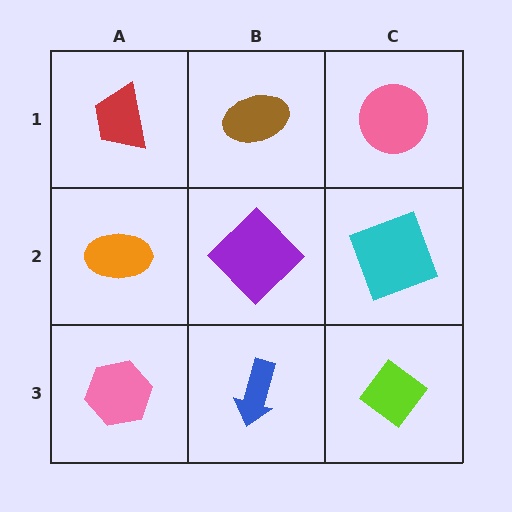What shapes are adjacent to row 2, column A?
A red trapezoid (row 1, column A), a pink hexagon (row 3, column A), a purple diamond (row 2, column B).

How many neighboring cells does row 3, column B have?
3.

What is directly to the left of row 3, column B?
A pink hexagon.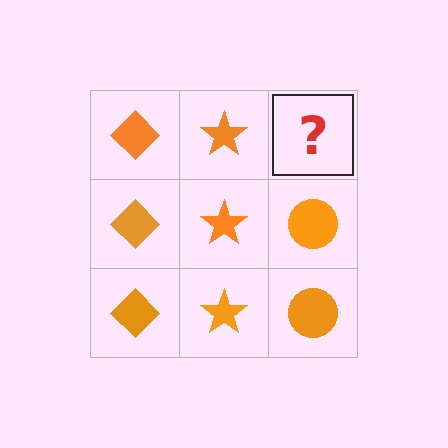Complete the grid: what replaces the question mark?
The question mark should be replaced with an orange circle.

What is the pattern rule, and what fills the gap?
The rule is that each column has a consistent shape. The gap should be filled with an orange circle.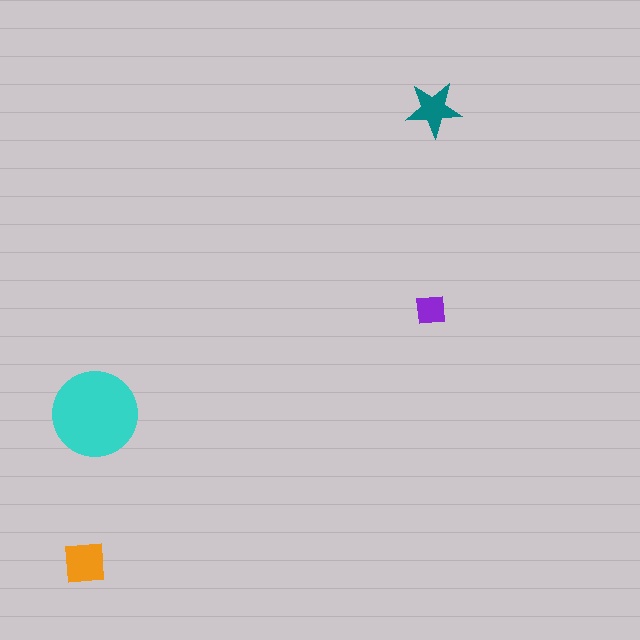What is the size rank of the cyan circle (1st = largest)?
1st.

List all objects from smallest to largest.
The purple square, the teal star, the orange square, the cyan circle.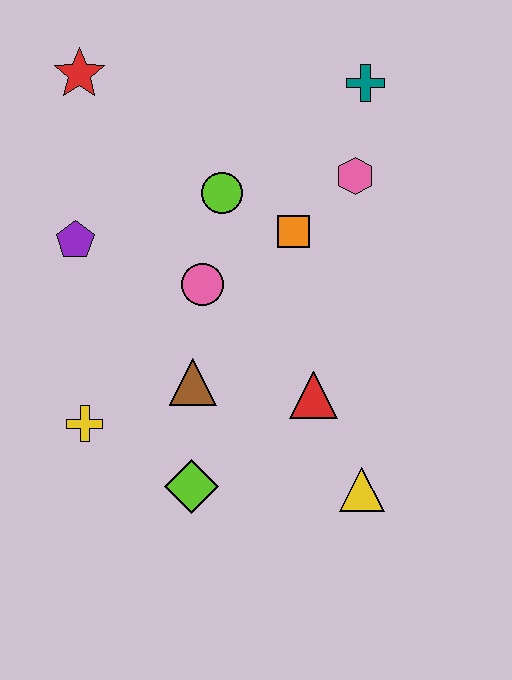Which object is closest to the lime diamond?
The brown triangle is closest to the lime diamond.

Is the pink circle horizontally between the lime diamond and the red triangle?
Yes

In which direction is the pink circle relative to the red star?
The pink circle is below the red star.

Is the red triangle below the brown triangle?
Yes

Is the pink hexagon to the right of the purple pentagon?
Yes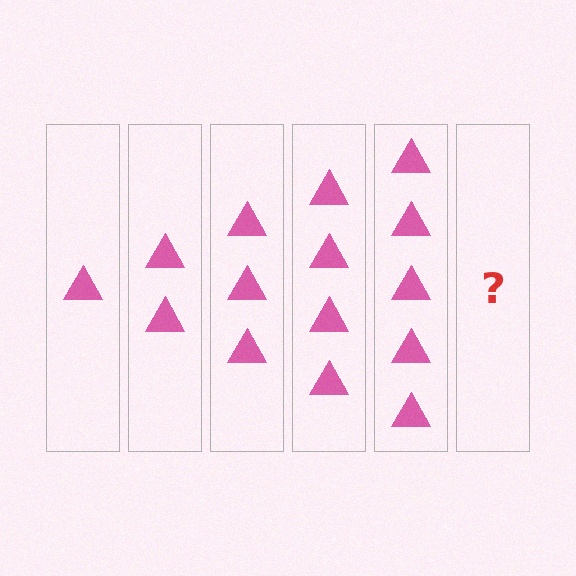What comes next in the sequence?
The next element should be 6 triangles.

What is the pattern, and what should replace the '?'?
The pattern is that each step adds one more triangle. The '?' should be 6 triangles.